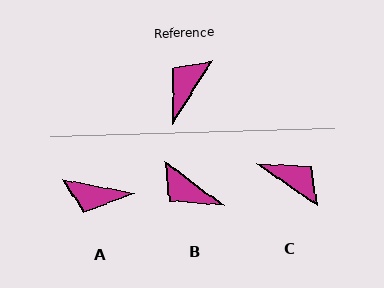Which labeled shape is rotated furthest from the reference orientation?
A, about 111 degrees away.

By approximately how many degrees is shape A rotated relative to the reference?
Approximately 111 degrees counter-clockwise.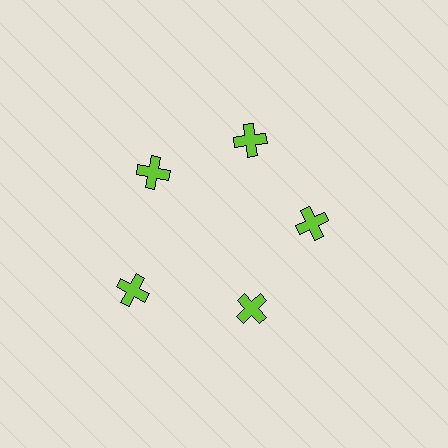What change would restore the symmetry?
The symmetry would be restored by moving it inward, back onto the ring so that all 5 crosses sit at equal angles and equal distance from the center.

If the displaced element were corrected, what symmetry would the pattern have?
It would have 5-fold rotational symmetry — the pattern would map onto itself every 72 degrees.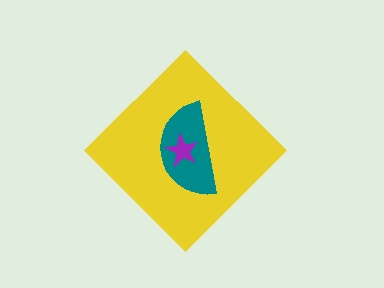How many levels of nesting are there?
3.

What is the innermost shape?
The purple star.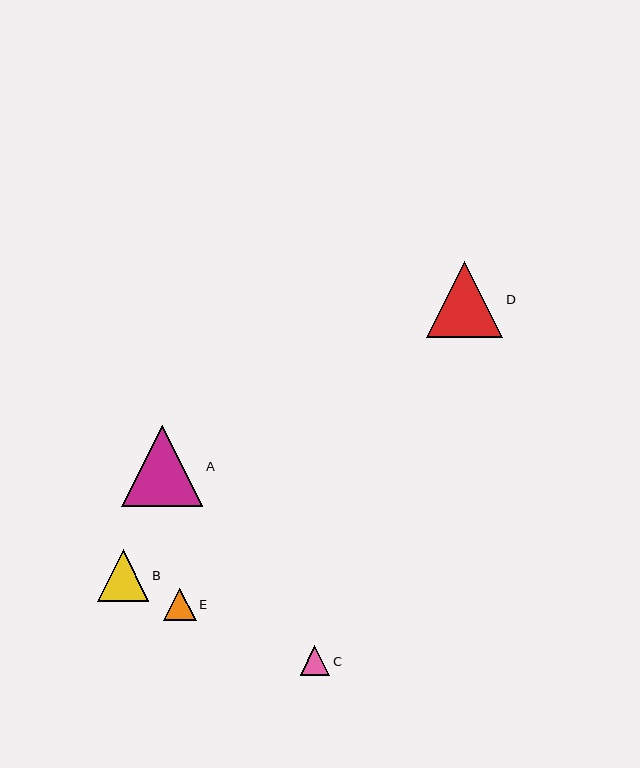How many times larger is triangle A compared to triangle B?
Triangle A is approximately 1.6 times the size of triangle B.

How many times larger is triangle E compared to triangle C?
Triangle E is approximately 1.1 times the size of triangle C.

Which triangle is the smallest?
Triangle C is the smallest with a size of approximately 30 pixels.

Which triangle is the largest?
Triangle A is the largest with a size of approximately 81 pixels.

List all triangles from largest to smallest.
From largest to smallest: A, D, B, E, C.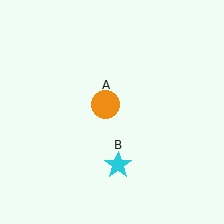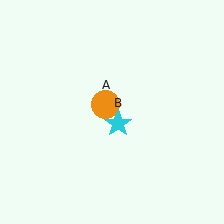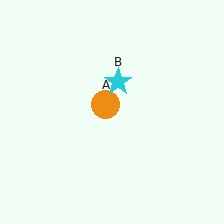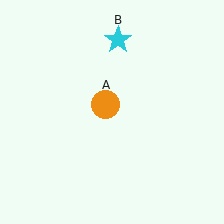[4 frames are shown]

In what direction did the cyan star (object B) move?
The cyan star (object B) moved up.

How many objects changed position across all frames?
1 object changed position: cyan star (object B).